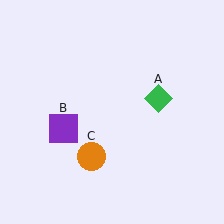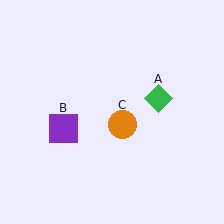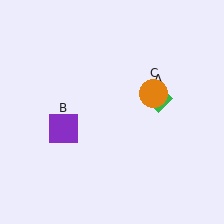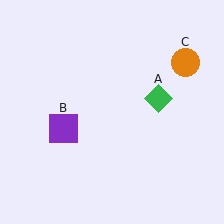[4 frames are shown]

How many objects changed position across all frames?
1 object changed position: orange circle (object C).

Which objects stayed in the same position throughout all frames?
Green diamond (object A) and purple square (object B) remained stationary.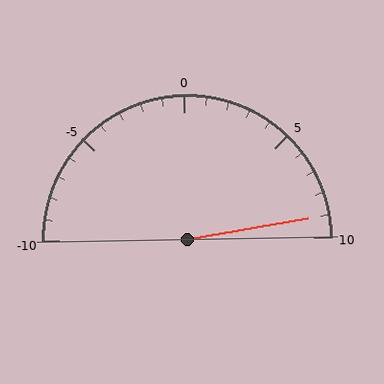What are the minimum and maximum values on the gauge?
The gauge ranges from -10 to 10.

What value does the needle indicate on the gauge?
The needle indicates approximately 9.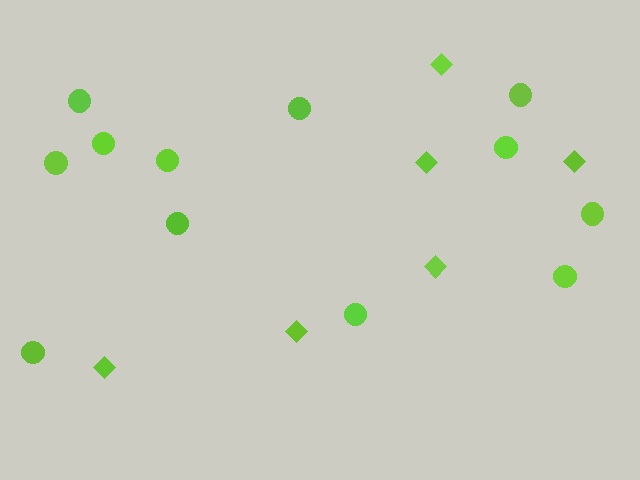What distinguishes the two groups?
There are 2 groups: one group of diamonds (6) and one group of circles (12).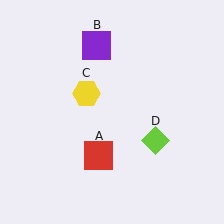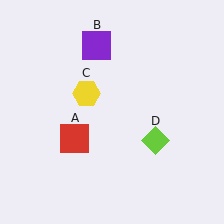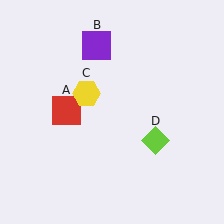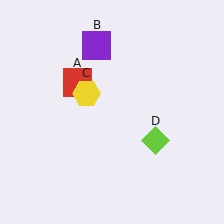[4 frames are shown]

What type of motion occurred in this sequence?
The red square (object A) rotated clockwise around the center of the scene.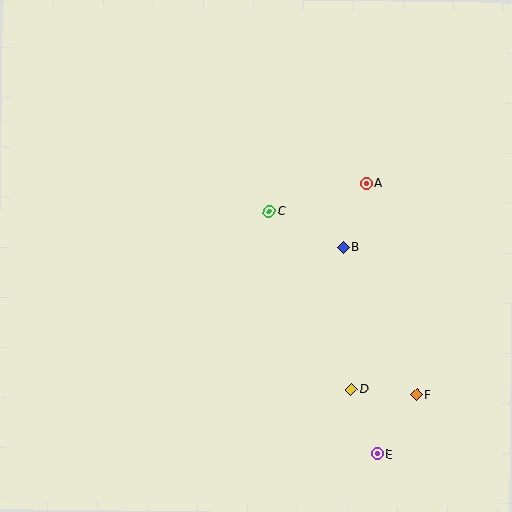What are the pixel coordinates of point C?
Point C is at (269, 212).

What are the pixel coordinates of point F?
Point F is at (417, 395).